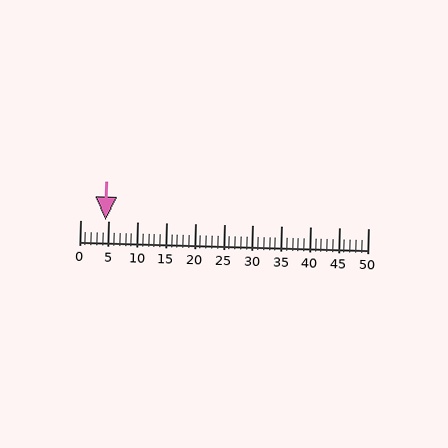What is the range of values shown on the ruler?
The ruler shows values from 0 to 50.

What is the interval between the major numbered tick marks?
The major tick marks are spaced 5 units apart.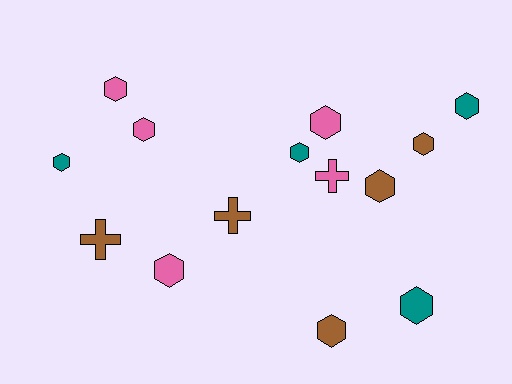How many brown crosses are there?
There are 2 brown crosses.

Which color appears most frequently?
Brown, with 5 objects.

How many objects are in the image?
There are 14 objects.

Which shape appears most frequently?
Hexagon, with 11 objects.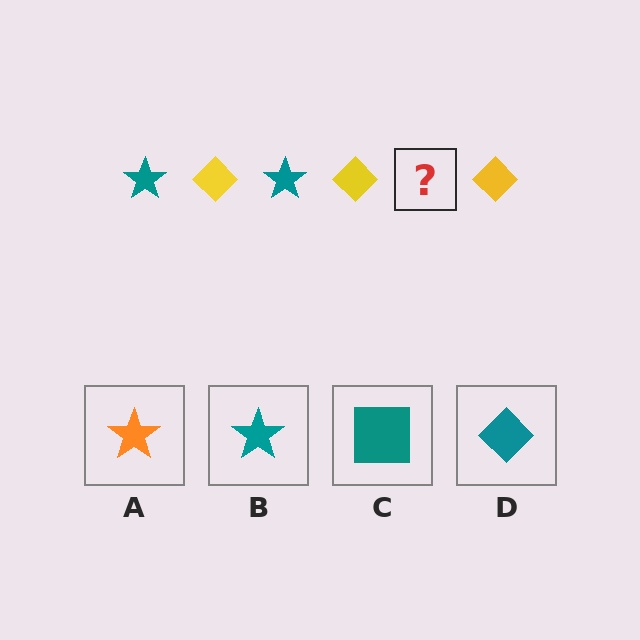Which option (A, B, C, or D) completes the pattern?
B.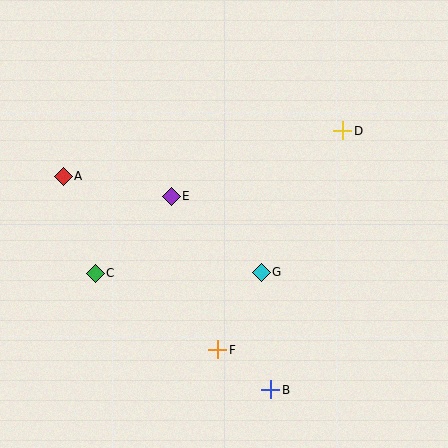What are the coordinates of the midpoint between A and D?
The midpoint between A and D is at (203, 153).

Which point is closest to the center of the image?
Point E at (171, 196) is closest to the center.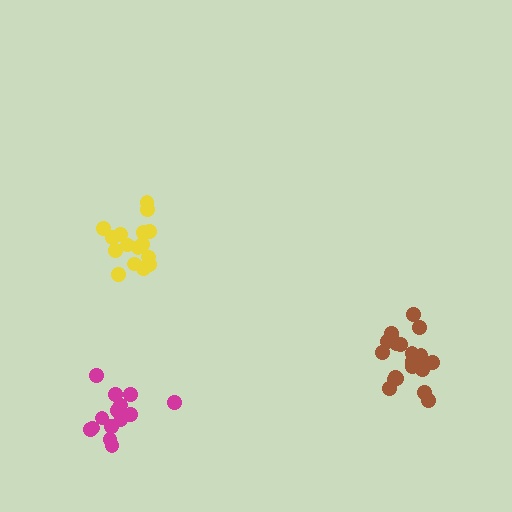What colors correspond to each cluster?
The clusters are colored: yellow, brown, magenta.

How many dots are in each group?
Group 1: 16 dots, Group 2: 20 dots, Group 3: 15 dots (51 total).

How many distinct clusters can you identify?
There are 3 distinct clusters.